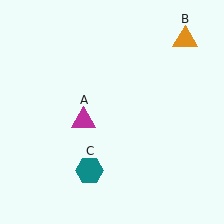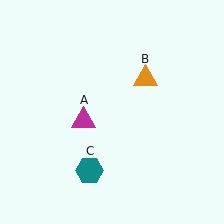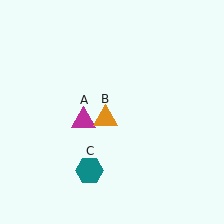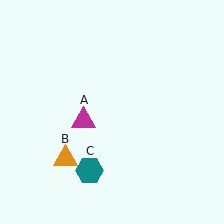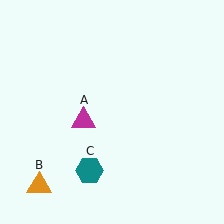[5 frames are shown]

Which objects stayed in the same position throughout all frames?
Magenta triangle (object A) and teal hexagon (object C) remained stationary.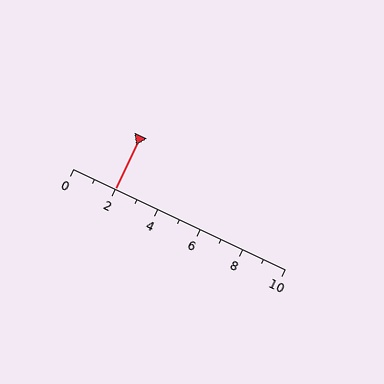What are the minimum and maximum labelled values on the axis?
The axis runs from 0 to 10.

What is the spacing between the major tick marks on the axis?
The major ticks are spaced 2 apart.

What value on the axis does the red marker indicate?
The marker indicates approximately 2.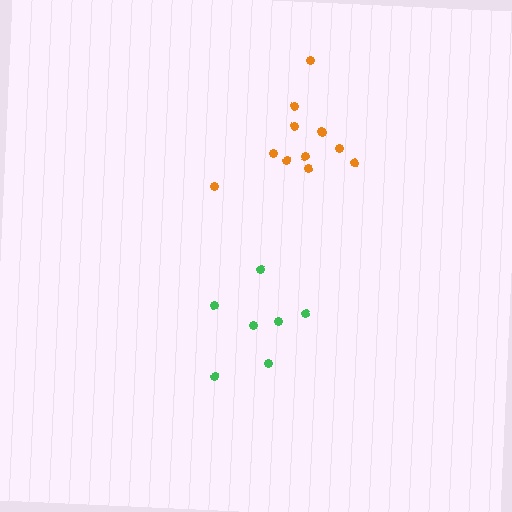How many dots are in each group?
Group 1: 7 dots, Group 2: 12 dots (19 total).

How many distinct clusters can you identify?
There are 2 distinct clusters.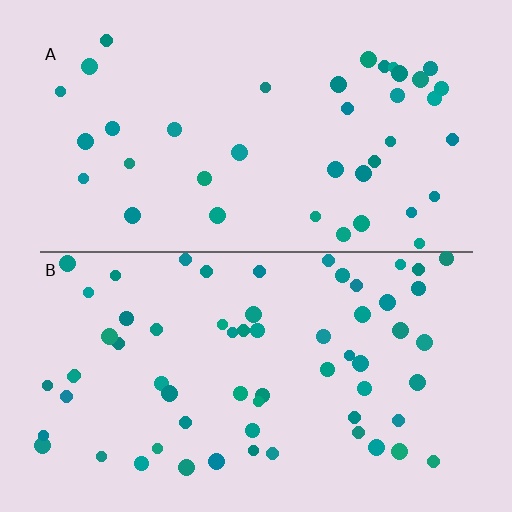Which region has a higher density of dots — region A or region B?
B (the bottom).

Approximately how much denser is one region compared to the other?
Approximately 1.6× — region B over region A.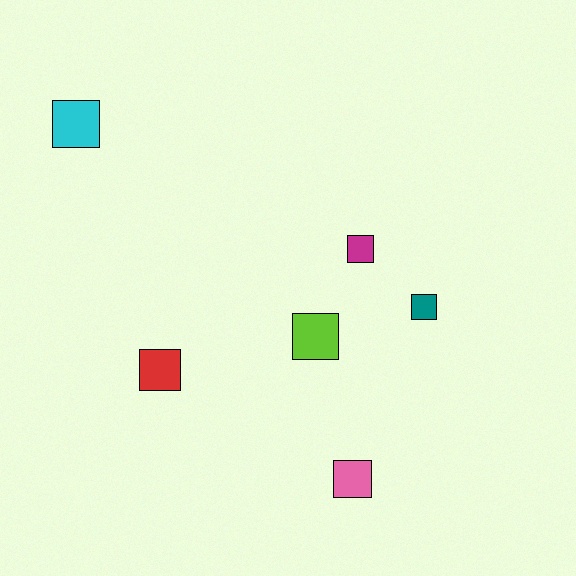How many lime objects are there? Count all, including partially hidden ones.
There is 1 lime object.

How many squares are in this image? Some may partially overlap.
There are 6 squares.